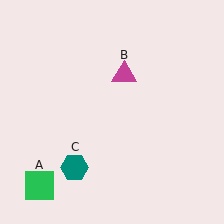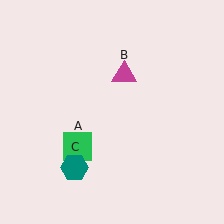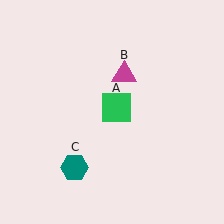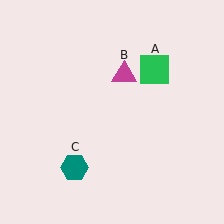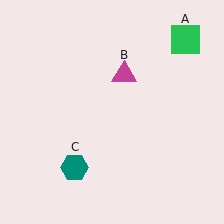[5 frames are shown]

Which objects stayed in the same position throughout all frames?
Magenta triangle (object B) and teal hexagon (object C) remained stationary.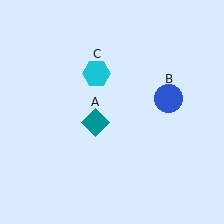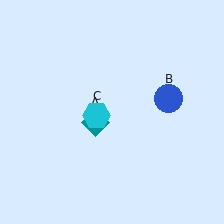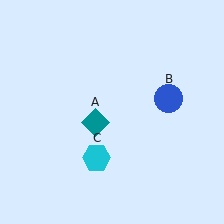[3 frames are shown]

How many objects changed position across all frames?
1 object changed position: cyan hexagon (object C).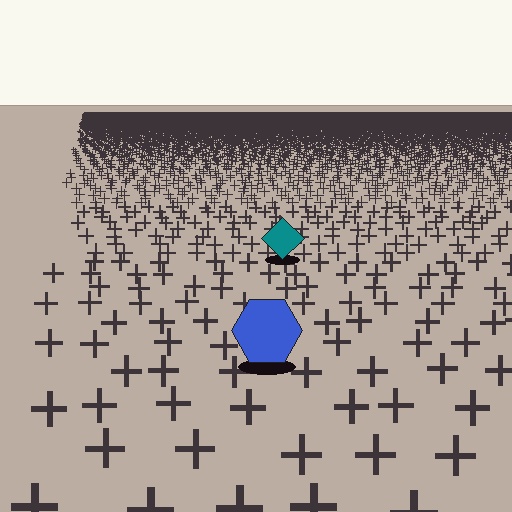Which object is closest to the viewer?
The blue hexagon is closest. The texture marks near it are larger and more spread out.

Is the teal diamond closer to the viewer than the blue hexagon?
No. The blue hexagon is closer — you can tell from the texture gradient: the ground texture is coarser near it.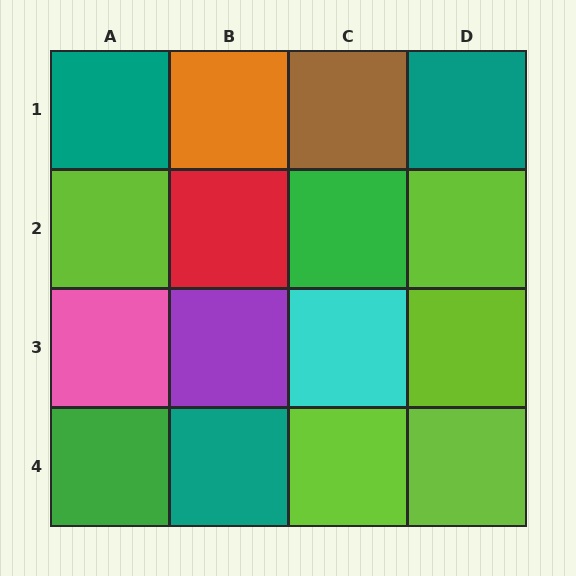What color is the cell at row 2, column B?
Red.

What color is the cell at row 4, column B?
Teal.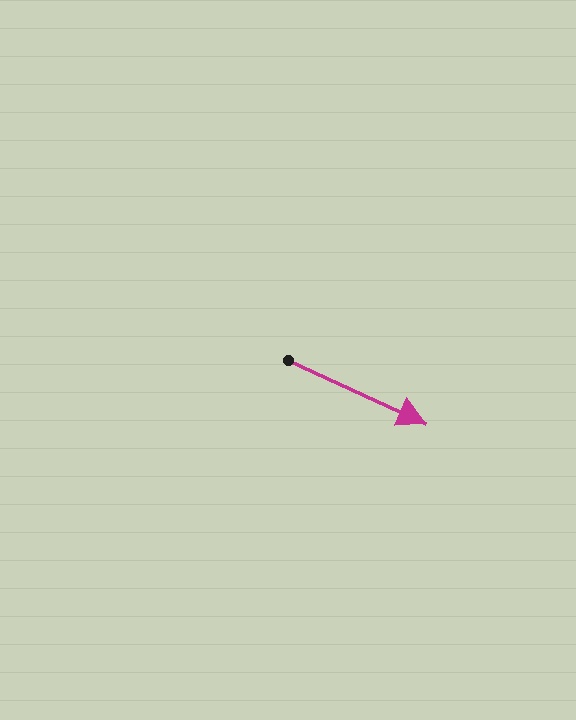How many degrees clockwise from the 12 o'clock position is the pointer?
Approximately 115 degrees.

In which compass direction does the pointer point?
Southeast.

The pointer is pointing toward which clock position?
Roughly 4 o'clock.